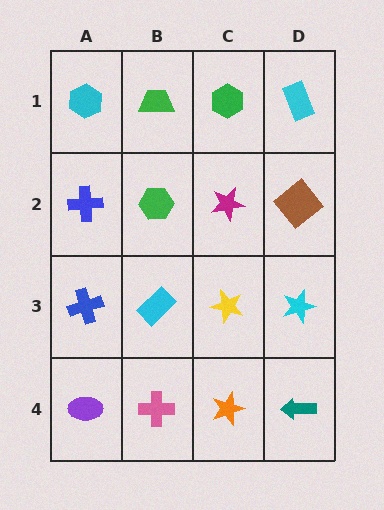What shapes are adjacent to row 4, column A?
A blue cross (row 3, column A), a pink cross (row 4, column B).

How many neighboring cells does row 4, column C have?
3.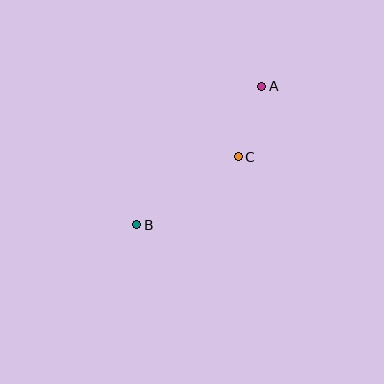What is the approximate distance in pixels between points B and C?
The distance between B and C is approximately 122 pixels.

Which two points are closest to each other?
Points A and C are closest to each other.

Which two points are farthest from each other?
Points A and B are farthest from each other.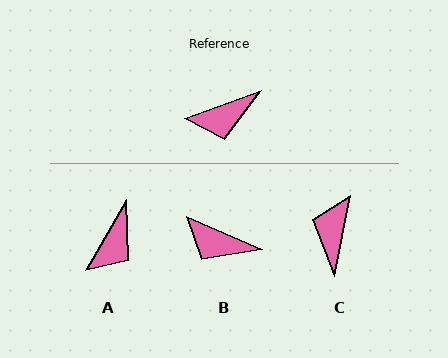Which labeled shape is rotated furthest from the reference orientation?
C, about 122 degrees away.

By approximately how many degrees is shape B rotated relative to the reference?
Approximately 44 degrees clockwise.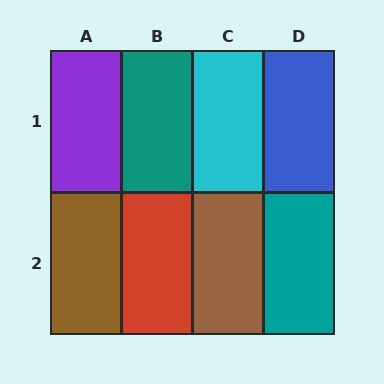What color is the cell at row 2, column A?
Brown.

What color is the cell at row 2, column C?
Brown.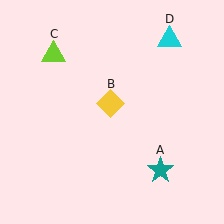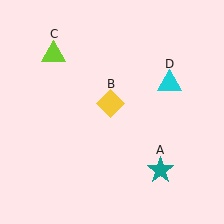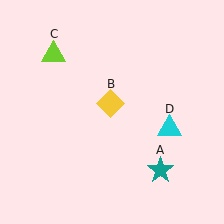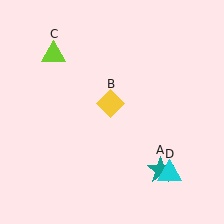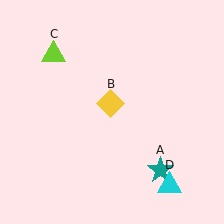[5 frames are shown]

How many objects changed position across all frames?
1 object changed position: cyan triangle (object D).